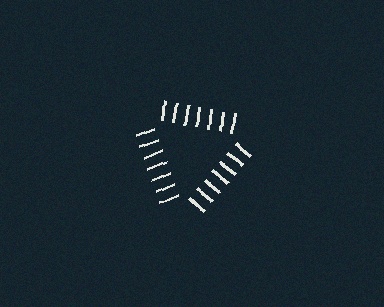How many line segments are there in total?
21 — 7 along each of the 3 edges.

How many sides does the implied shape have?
3 sides — the line-ends trace a triangle.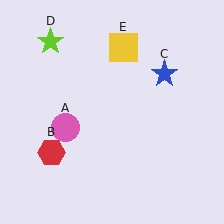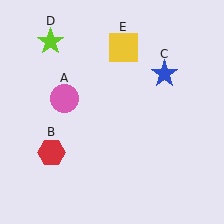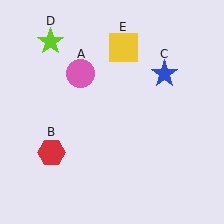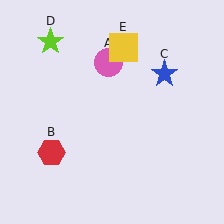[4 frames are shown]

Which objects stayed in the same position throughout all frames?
Red hexagon (object B) and blue star (object C) and lime star (object D) and yellow square (object E) remained stationary.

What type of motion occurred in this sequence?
The pink circle (object A) rotated clockwise around the center of the scene.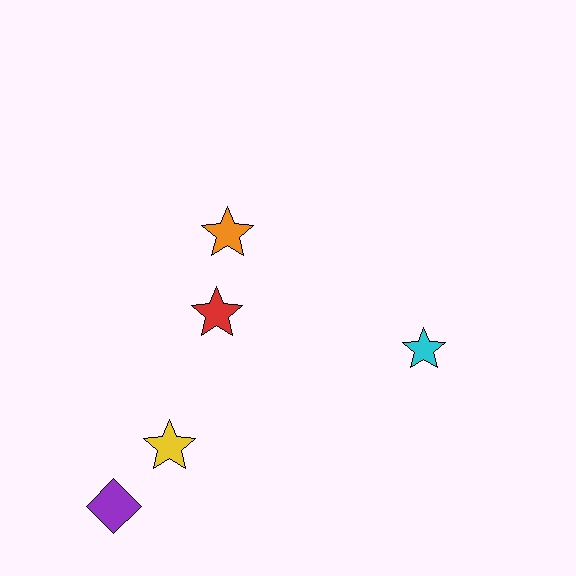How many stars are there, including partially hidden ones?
There are 4 stars.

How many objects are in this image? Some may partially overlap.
There are 5 objects.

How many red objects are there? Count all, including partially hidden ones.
There is 1 red object.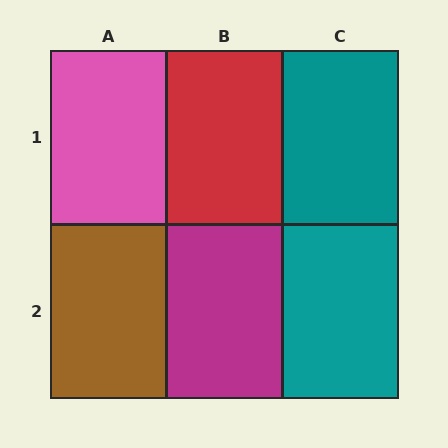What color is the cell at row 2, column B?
Magenta.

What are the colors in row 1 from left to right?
Pink, red, teal.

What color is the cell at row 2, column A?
Brown.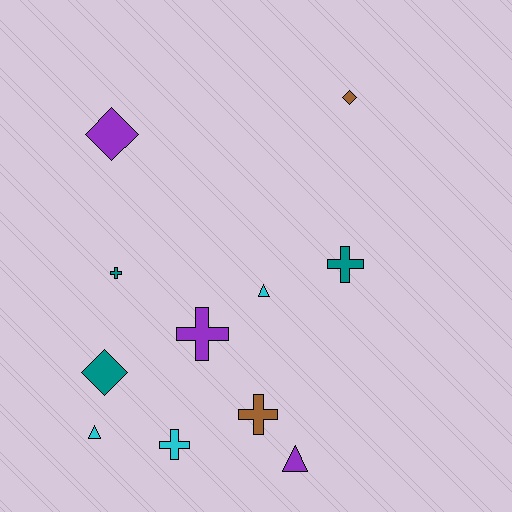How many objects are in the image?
There are 11 objects.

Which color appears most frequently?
Cyan, with 3 objects.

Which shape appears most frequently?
Cross, with 5 objects.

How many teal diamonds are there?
There is 1 teal diamond.